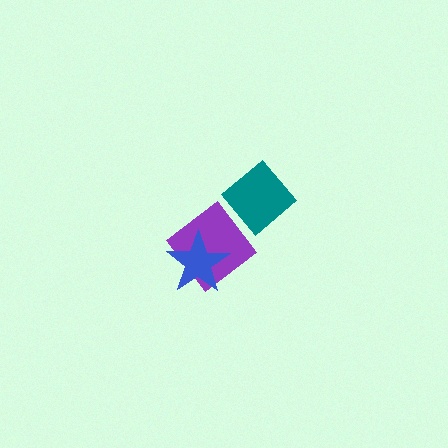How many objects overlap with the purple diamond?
1 object overlaps with the purple diamond.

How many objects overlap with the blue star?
1 object overlaps with the blue star.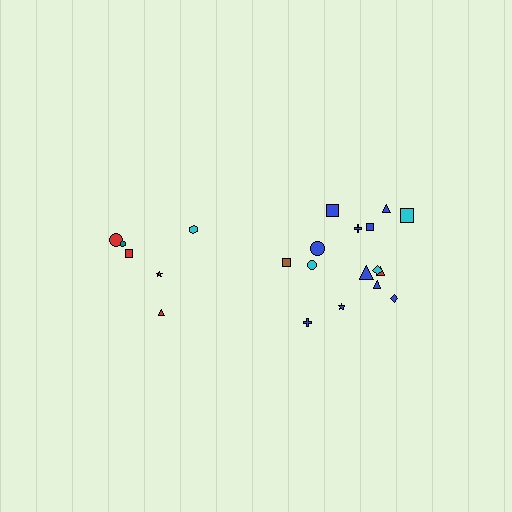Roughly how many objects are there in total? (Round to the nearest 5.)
Roughly 20 objects in total.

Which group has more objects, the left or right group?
The right group.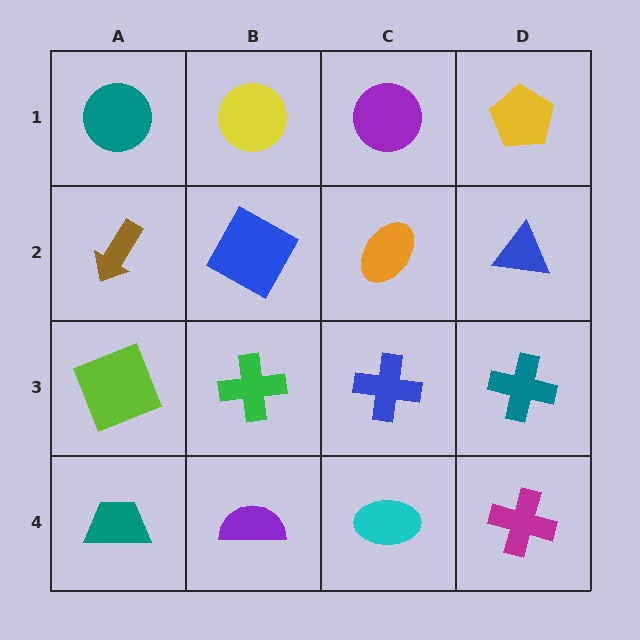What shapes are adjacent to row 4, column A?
A lime square (row 3, column A), a purple semicircle (row 4, column B).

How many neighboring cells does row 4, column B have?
3.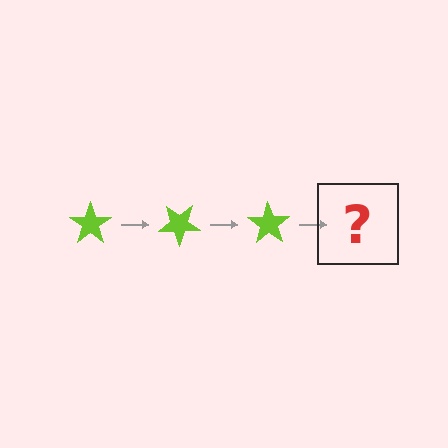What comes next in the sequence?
The next element should be a lime star rotated 105 degrees.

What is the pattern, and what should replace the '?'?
The pattern is that the star rotates 35 degrees each step. The '?' should be a lime star rotated 105 degrees.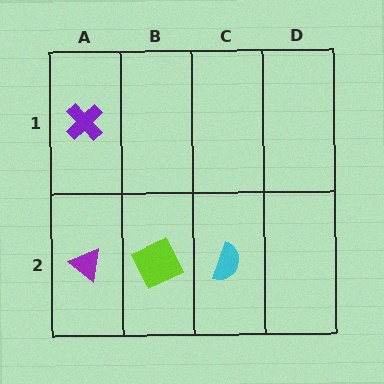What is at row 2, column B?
A lime square.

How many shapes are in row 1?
1 shape.